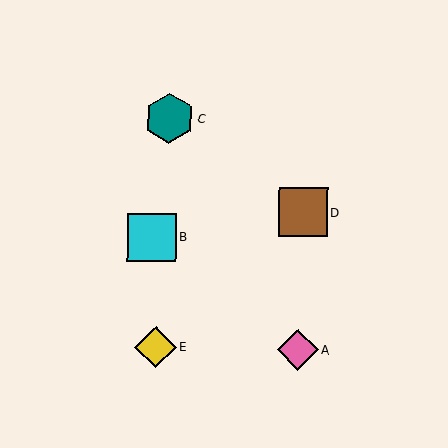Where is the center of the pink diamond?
The center of the pink diamond is at (298, 350).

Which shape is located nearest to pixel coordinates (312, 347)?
The pink diamond (labeled A) at (298, 350) is nearest to that location.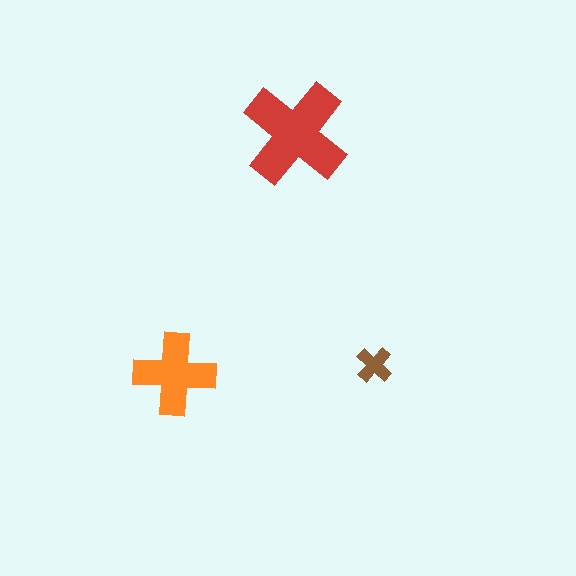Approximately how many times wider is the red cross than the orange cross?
About 1.5 times wider.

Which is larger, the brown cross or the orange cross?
The orange one.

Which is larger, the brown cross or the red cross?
The red one.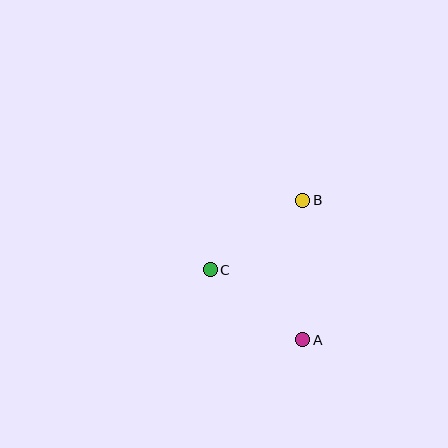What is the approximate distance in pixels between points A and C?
The distance between A and C is approximately 116 pixels.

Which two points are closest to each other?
Points B and C are closest to each other.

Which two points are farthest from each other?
Points A and B are farthest from each other.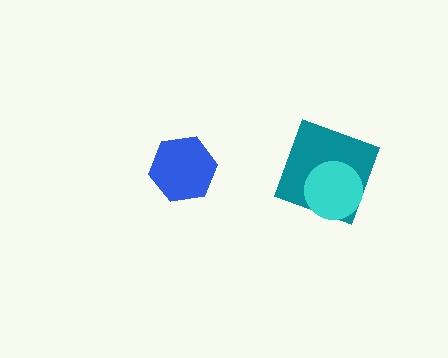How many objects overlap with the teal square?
1 object overlaps with the teal square.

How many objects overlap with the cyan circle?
1 object overlaps with the cyan circle.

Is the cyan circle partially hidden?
No, no other shape covers it.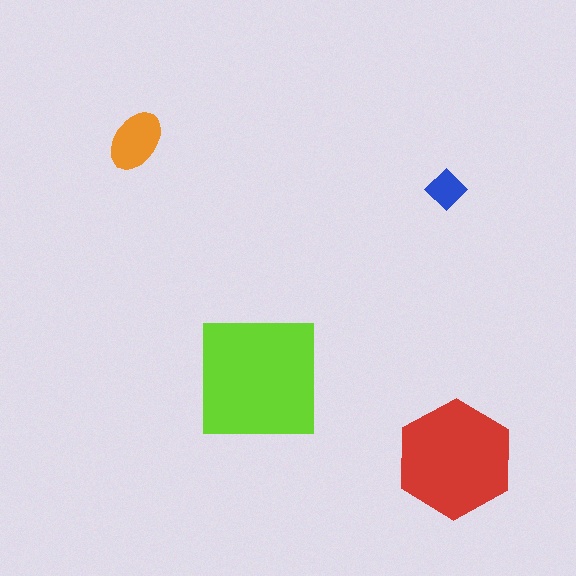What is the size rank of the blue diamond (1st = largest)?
4th.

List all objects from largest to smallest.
The lime square, the red hexagon, the orange ellipse, the blue diamond.